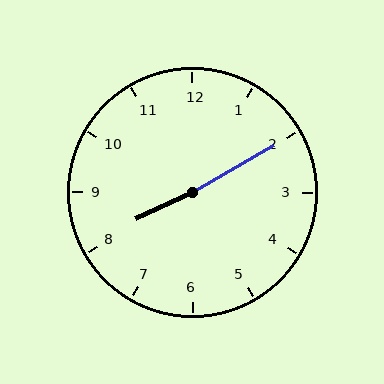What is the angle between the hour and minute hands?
Approximately 175 degrees.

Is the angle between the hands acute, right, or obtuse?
It is obtuse.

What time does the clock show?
8:10.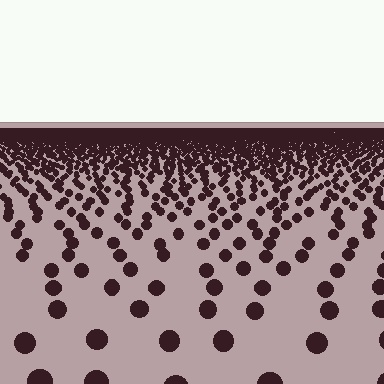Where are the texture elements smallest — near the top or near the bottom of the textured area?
Near the top.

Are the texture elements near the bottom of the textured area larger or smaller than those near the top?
Larger. Near the bottom, elements are closer to the viewer and appear at a bigger on-screen size.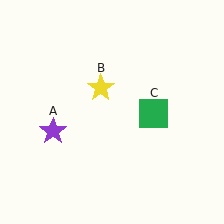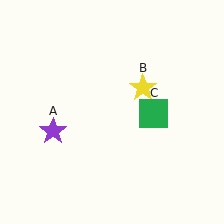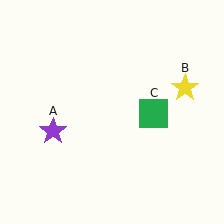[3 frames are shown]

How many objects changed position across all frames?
1 object changed position: yellow star (object B).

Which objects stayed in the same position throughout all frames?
Purple star (object A) and green square (object C) remained stationary.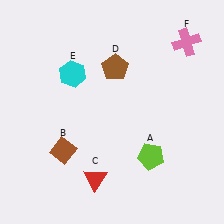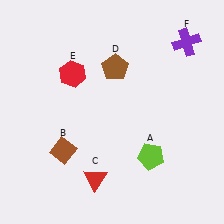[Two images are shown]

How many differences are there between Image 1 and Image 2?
There are 2 differences between the two images.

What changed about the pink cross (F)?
In Image 1, F is pink. In Image 2, it changed to purple.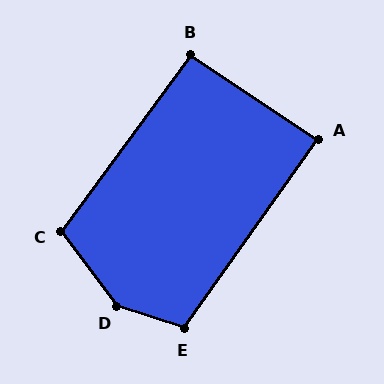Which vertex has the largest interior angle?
D, at approximately 145 degrees.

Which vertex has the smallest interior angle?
A, at approximately 88 degrees.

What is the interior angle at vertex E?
Approximately 107 degrees (obtuse).